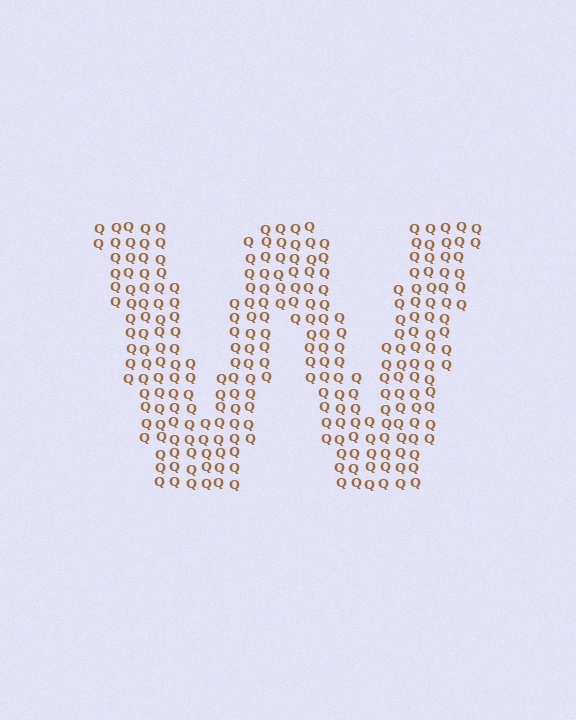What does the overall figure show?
The overall figure shows the letter W.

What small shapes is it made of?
It is made of small letter Q's.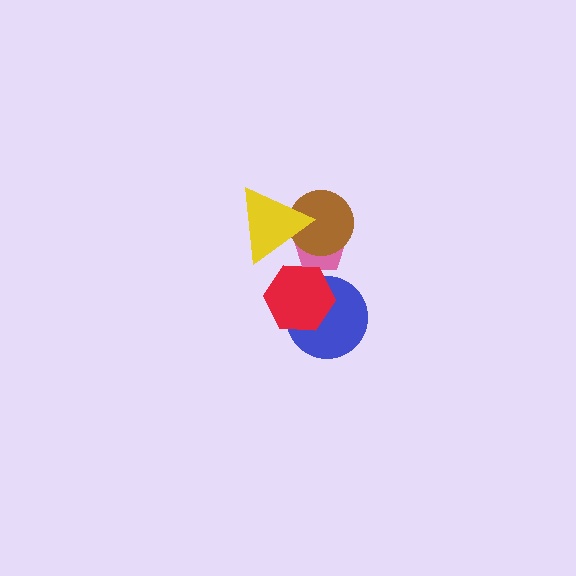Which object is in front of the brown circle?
The yellow triangle is in front of the brown circle.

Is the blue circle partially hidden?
Yes, it is partially covered by another shape.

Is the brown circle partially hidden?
Yes, it is partially covered by another shape.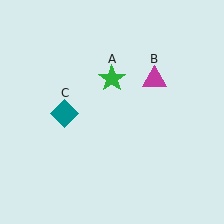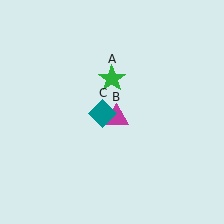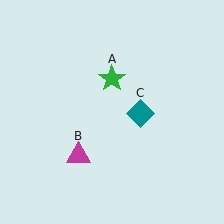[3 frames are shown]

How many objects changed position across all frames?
2 objects changed position: magenta triangle (object B), teal diamond (object C).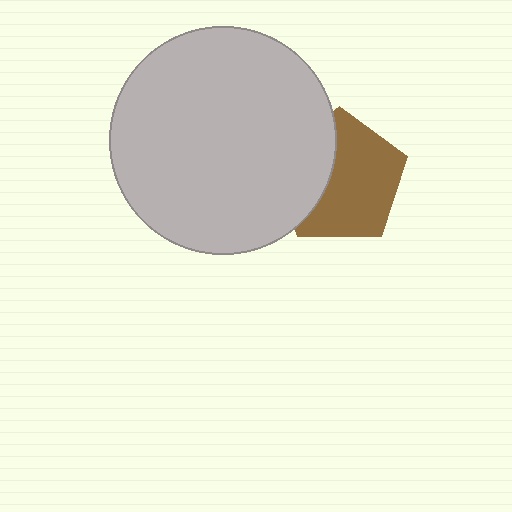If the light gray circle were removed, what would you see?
You would see the complete brown pentagon.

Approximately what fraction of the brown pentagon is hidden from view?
Roughly 35% of the brown pentagon is hidden behind the light gray circle.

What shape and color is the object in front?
The object in front is a light gray circle.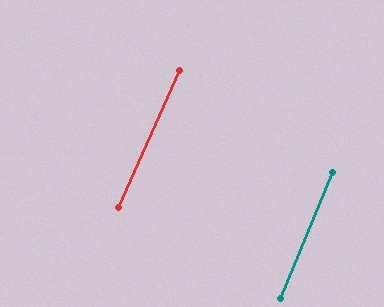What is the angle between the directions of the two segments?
Approximately 2 degrees.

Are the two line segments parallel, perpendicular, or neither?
Parallel — their directions differ by only 1.7°.